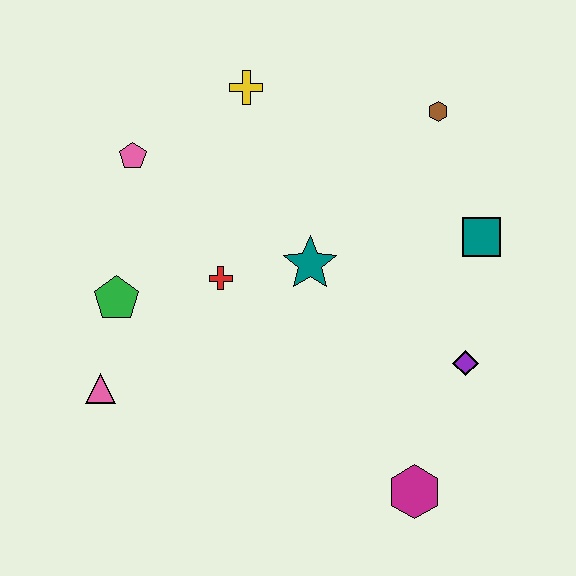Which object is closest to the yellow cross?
The pink pentagon is closest to the yellow cross.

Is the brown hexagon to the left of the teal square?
Yes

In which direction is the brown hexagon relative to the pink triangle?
The brown hexagon is to the right of the pink triangle.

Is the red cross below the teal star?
Yes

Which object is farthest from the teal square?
The pink triangle is farthest from the teal square.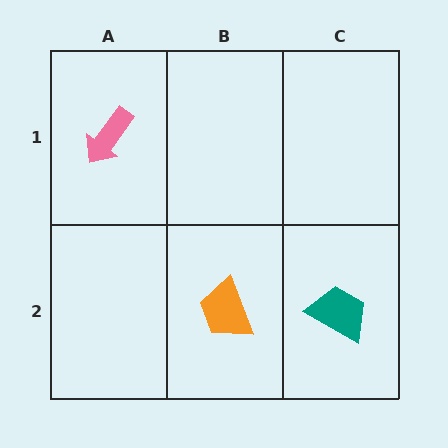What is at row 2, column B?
An orange trapezoid.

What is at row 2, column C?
A teal trapezoid.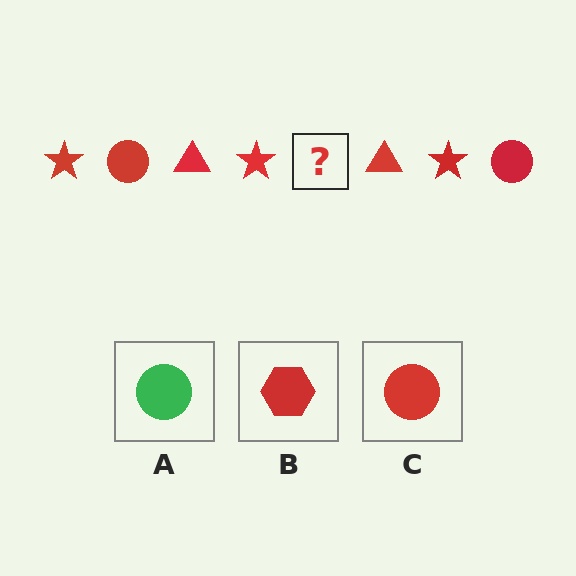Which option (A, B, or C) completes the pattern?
C.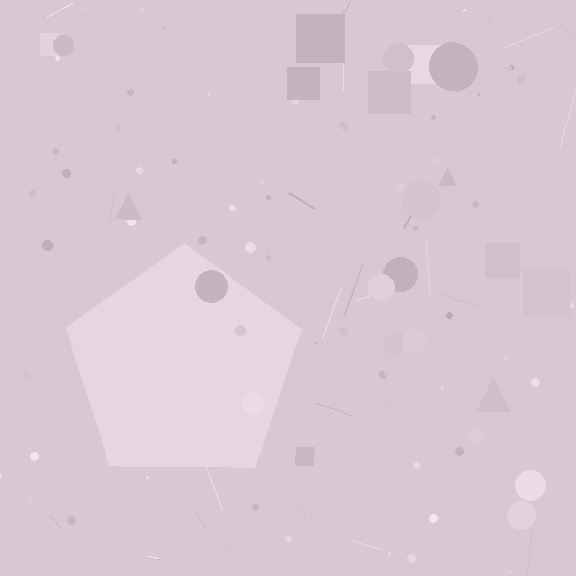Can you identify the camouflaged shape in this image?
The camouflaged shape is a pentagon.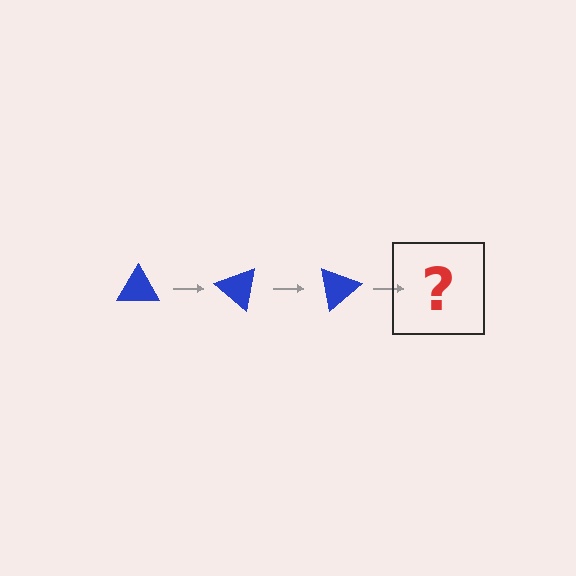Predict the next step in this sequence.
The next step is a blue triangle rotated 120 degrees.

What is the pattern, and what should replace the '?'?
The pattern is that the triangle rotates 40 degrees each step. The '?' should be a blue triangle rotated 120 degrees.